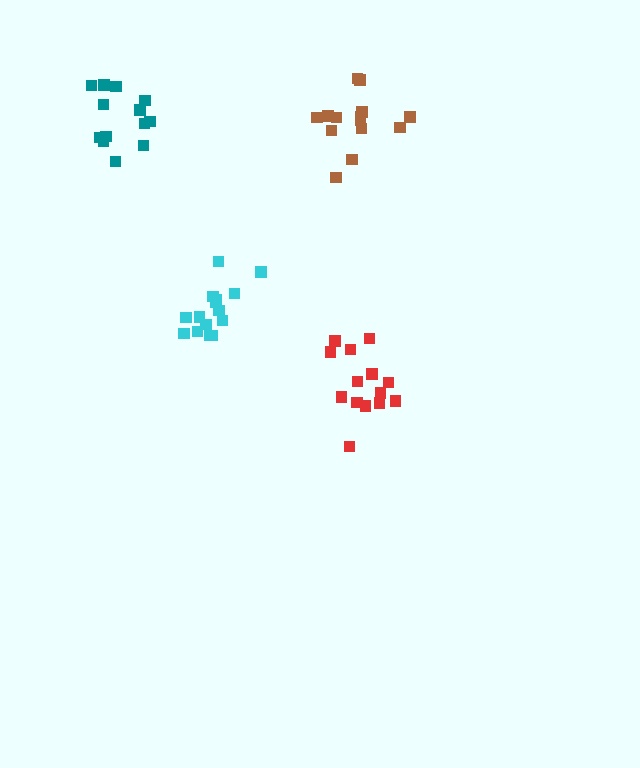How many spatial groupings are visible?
There are 4 spatial groupings.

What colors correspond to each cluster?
The clusters are colored: teal, cyan, brown, red.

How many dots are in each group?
Group 1: 13 dots, Group 2: 15 dots, Group 3: 14 dots, Group 4: 14 dots (56 total).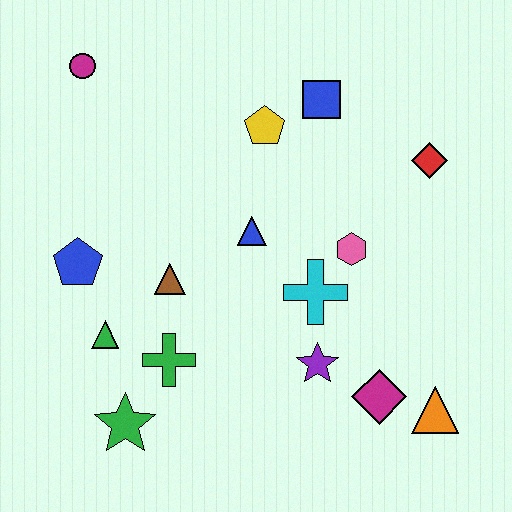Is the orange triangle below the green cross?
Yes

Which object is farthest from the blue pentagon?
The orange triangle is farthest from the blue pentagon.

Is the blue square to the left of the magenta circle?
No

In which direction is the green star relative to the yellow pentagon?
The green star is below the yellow pentagon.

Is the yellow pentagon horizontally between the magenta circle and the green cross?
No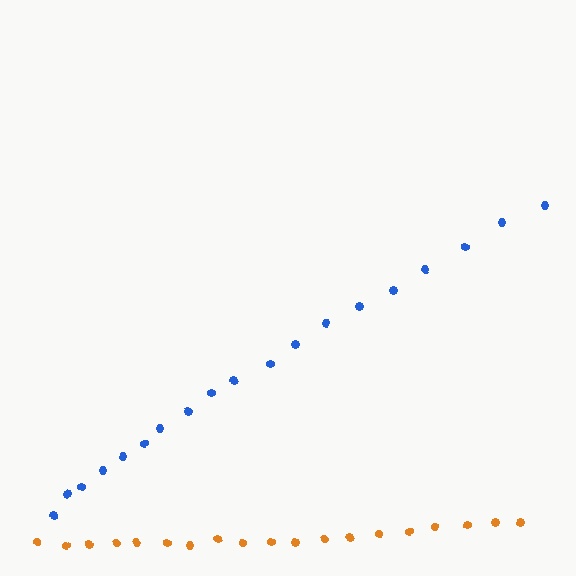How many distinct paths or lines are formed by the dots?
There are 2 distinct paths.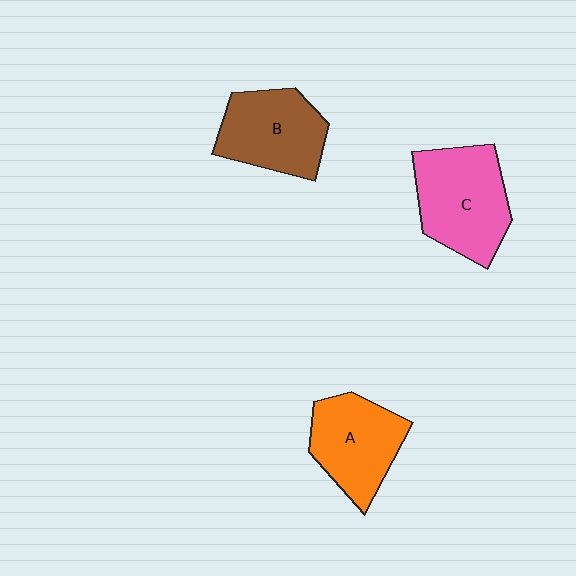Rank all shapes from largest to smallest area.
From largest to smallest: C (pink), B (brown), A (orange).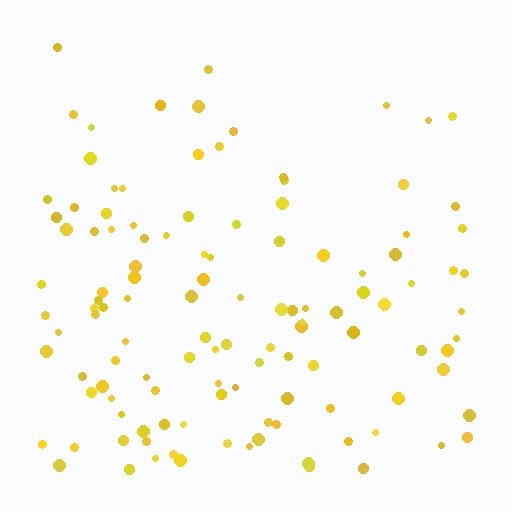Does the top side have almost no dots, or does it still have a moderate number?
Still a moderate number, just noticeably fewer than the bottom.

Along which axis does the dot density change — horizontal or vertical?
Vertical.